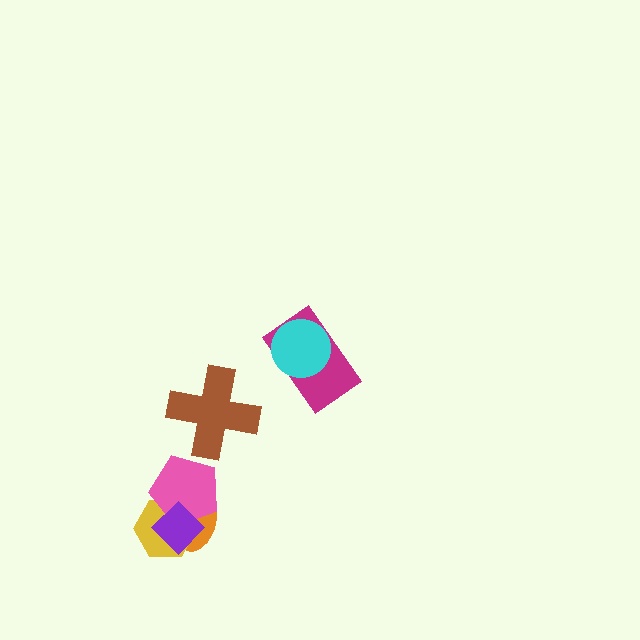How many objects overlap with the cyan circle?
1 object overlaps with the cyan circle.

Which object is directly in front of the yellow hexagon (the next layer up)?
The pink pentagon is directly in front of the yellow hexagon.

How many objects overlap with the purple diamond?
3 objects overlap with the purple diamond.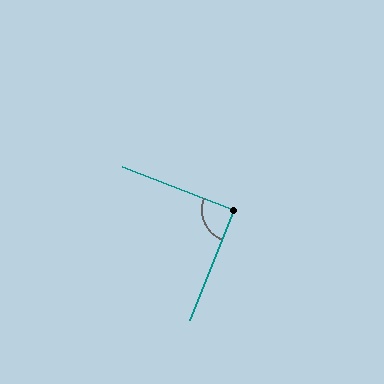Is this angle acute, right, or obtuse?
It is approximately a right angle.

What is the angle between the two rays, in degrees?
Approximately 89 degrees.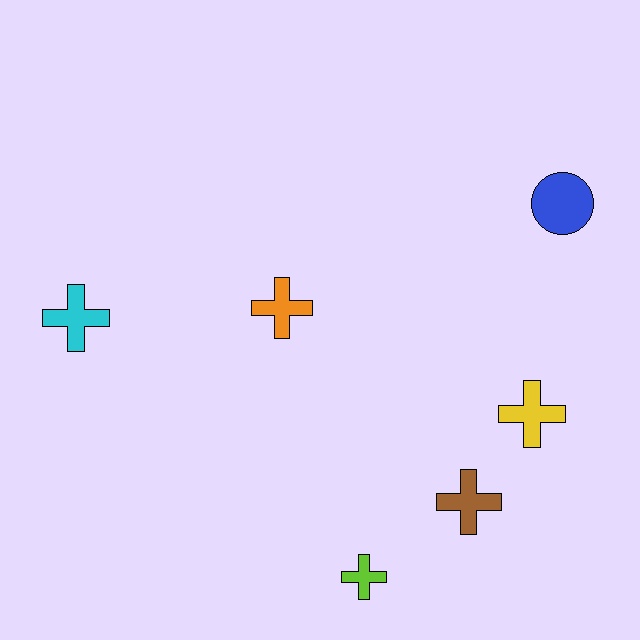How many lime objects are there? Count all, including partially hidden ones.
There is 1 lime object.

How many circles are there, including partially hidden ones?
There is 1 circle.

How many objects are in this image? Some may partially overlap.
There are 6 objects.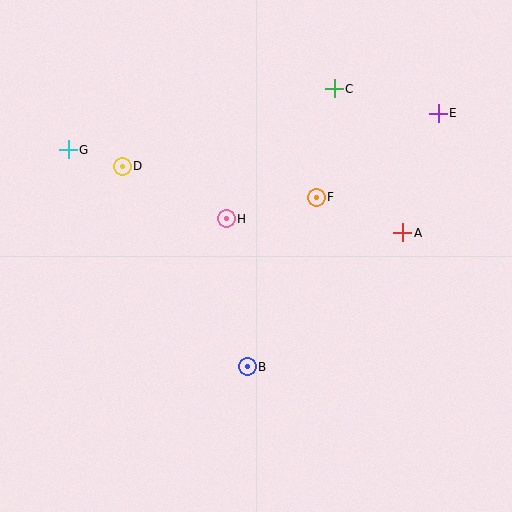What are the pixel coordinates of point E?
Point E is at (438, 113).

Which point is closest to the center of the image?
Point H at (226, 219) is closest to the center.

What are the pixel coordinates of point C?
Point C is at (334, 89).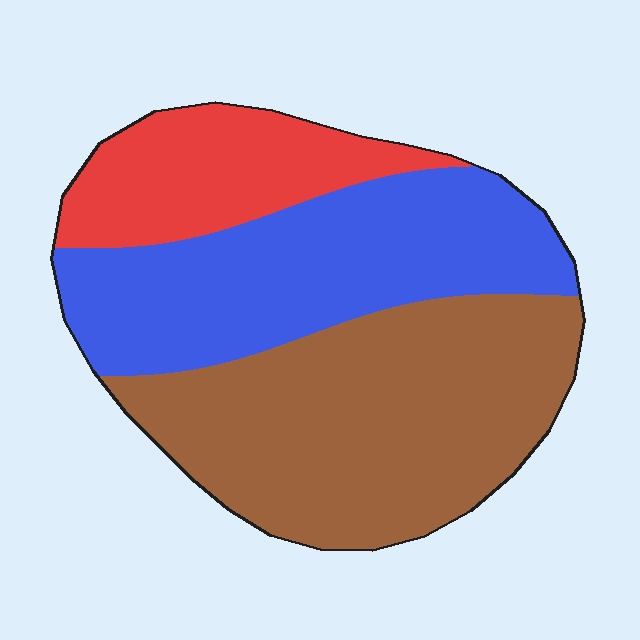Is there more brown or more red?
Brown.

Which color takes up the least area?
Red, at roughly 20%.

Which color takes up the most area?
Brown, at roughly 45%.